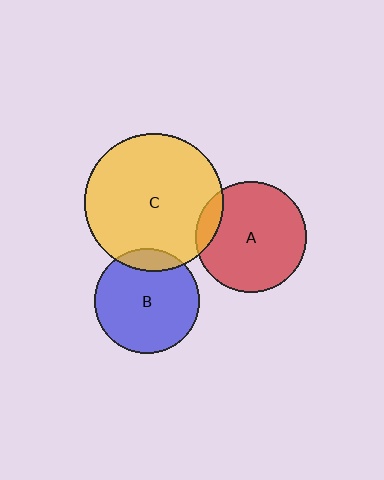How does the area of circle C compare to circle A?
Approximately 1.5 times.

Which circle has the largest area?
Circle C (yellow).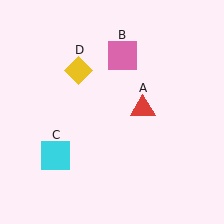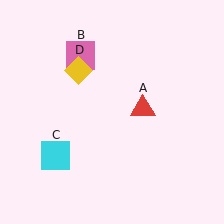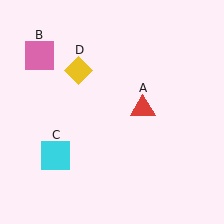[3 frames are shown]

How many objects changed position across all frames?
1 object changed position: pink square (object B).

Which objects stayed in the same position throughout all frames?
Red triangle (object A) and cyan square (object C) and yellow diamond (object D) remained stationary.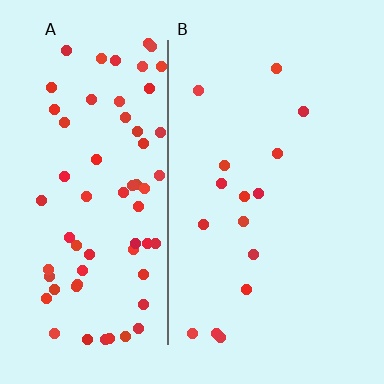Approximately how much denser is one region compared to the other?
Approximately 4.6× — region A over region B.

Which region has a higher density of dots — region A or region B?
A (the left).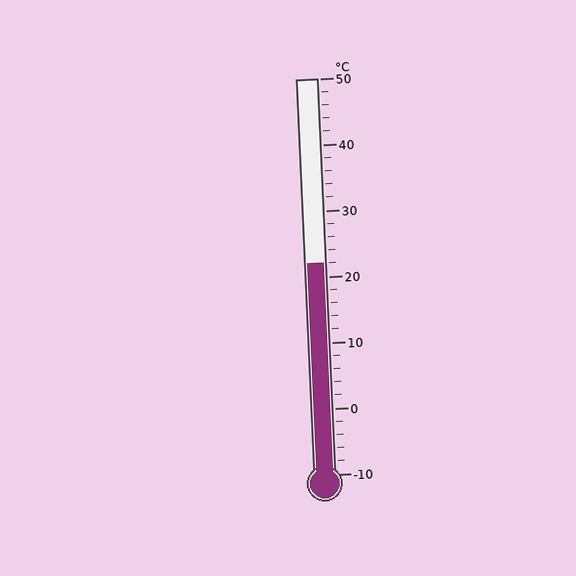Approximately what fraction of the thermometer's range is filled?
The thermometer is filled to approximately 55% of its range.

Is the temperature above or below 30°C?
The temperature is below 30°C.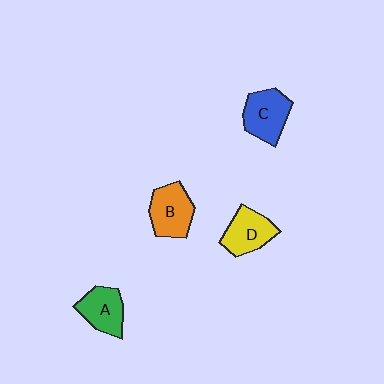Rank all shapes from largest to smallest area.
From largest to smallest: B (orange), C (blue), D (yellow), A (green).